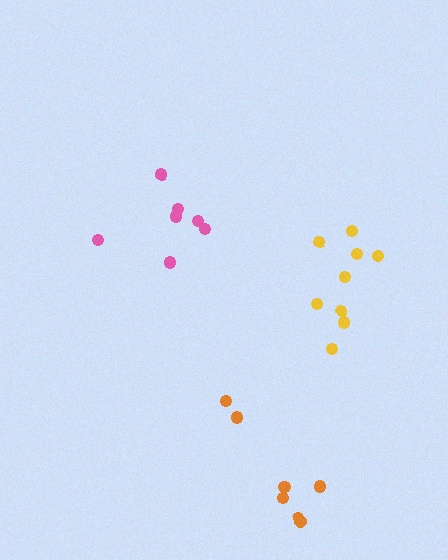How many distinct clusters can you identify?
There are 3 distinct clusters.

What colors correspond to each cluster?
The clusters are colored: yellow, pink, orange.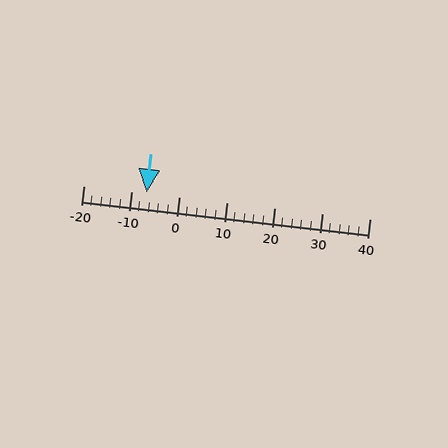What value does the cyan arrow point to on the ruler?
The cyan arrow points to approximately -7.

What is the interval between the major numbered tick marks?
The major tick marks are spaced 10 units apart.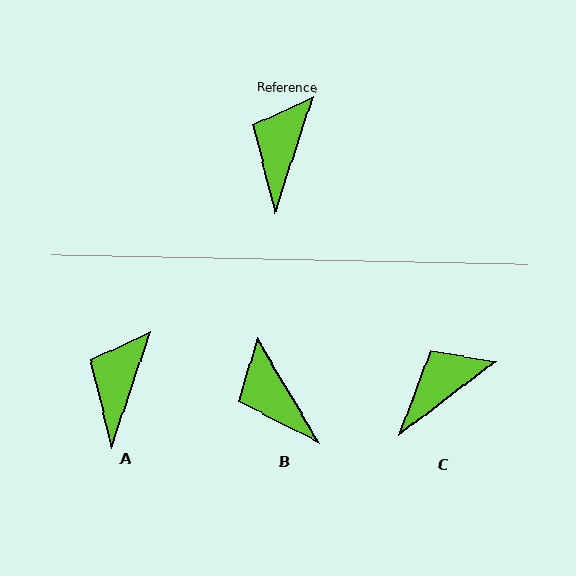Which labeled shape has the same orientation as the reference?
A.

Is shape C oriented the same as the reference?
No, it is off by about 34 degrees.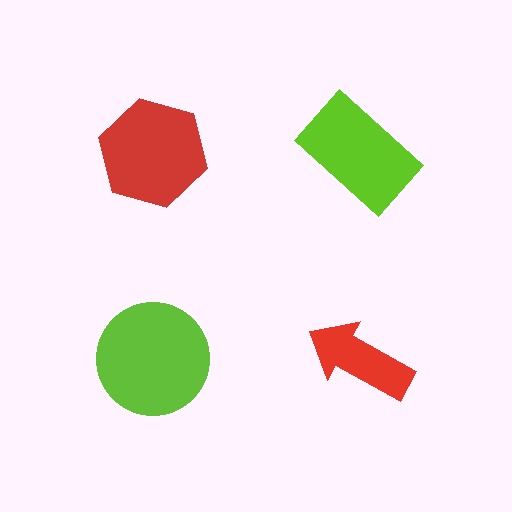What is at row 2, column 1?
A lime circle.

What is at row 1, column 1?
A red hexagon.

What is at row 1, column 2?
A lime rectangle.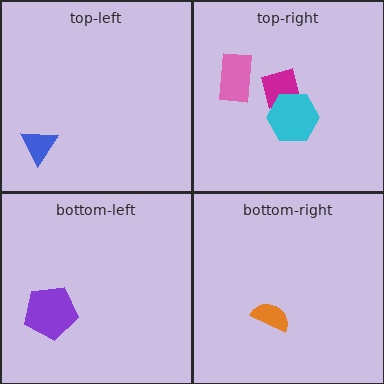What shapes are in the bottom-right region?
The orange semicircle.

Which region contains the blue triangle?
The top-left region.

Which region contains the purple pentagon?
The bottom-left region.